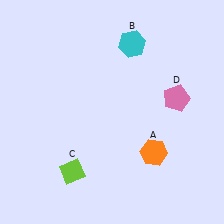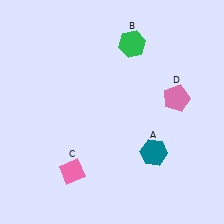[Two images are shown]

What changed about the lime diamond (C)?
In Image 1, C is lime. In Image 2, it changed to pink.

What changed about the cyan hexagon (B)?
In Image 1, B is cyan. In Image 2, it changed to green.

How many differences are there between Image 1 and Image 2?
There are 3 differences between the two images.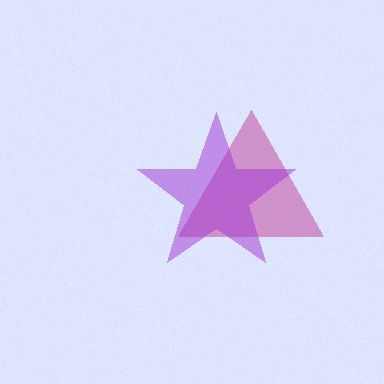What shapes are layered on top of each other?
The layered shapes are: a magenta triangle, a purple star.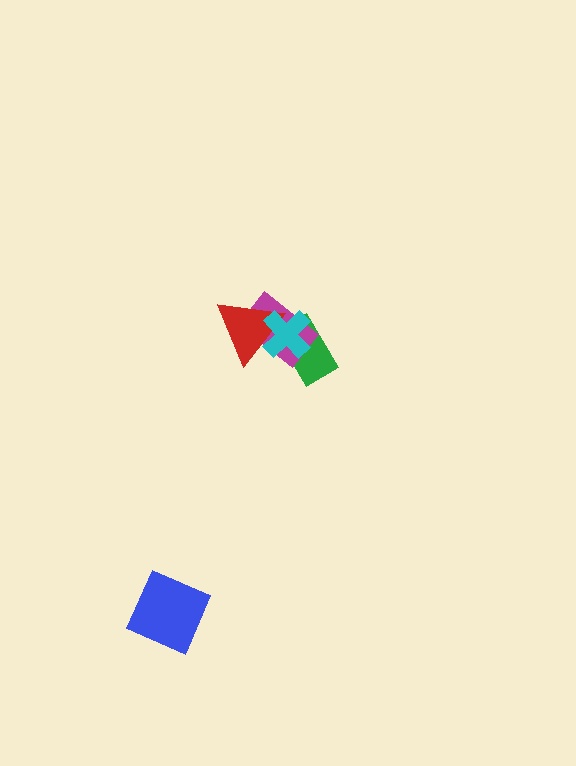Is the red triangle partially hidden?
Yes, it is partially covered by another shape.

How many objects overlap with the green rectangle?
3 objects overlap with the green rectangle.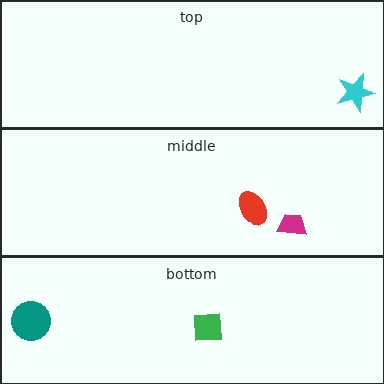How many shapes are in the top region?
1.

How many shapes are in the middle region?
2.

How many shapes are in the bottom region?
2.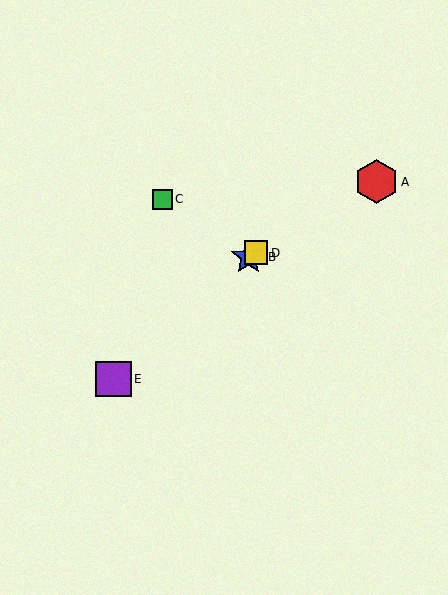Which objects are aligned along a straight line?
Objects A, B, D are aligned along a straight line.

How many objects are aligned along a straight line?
3 objects (A, B, D) are aligned along a straight line.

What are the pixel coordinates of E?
Object E is at (114, 379).